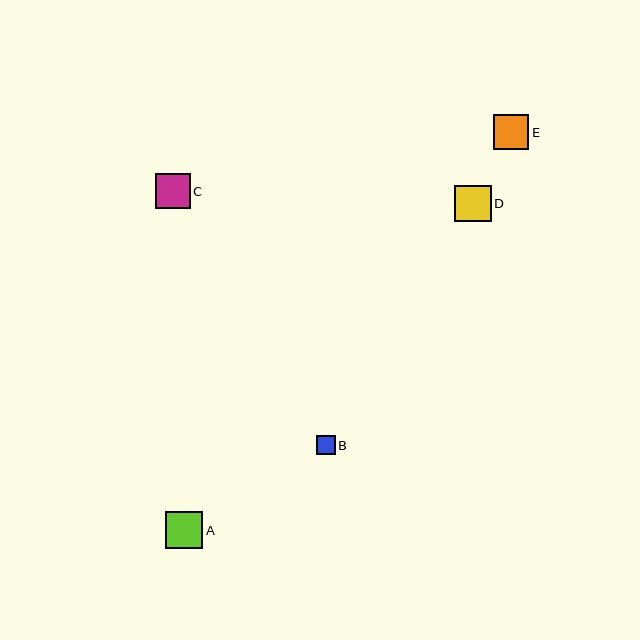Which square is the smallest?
Square B is the smallest with a size of approximately 19 pixels.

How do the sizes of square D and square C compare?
Square D and square C are approximately the same size.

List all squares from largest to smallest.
From largest to smallest: A, D, C, E, B.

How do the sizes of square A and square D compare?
Square A and square D are approximately the same size.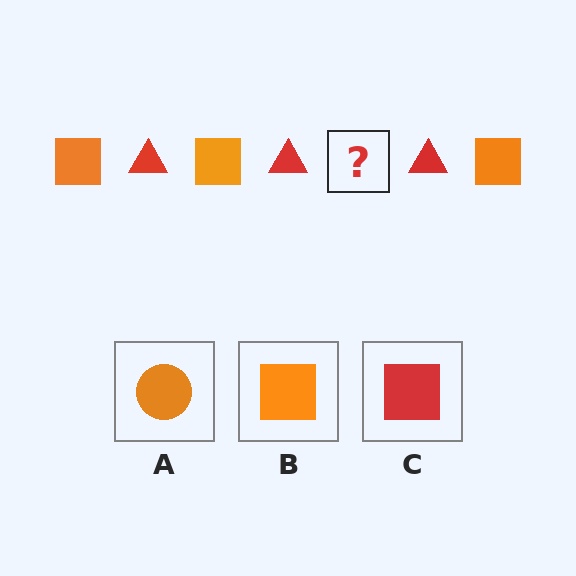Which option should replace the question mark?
Option B.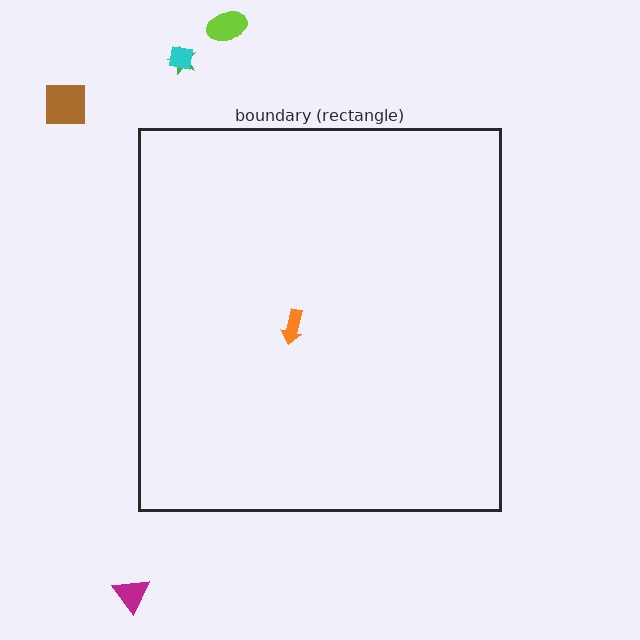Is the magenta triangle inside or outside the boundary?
Outside.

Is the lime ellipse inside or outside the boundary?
Outside.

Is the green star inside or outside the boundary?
Outside.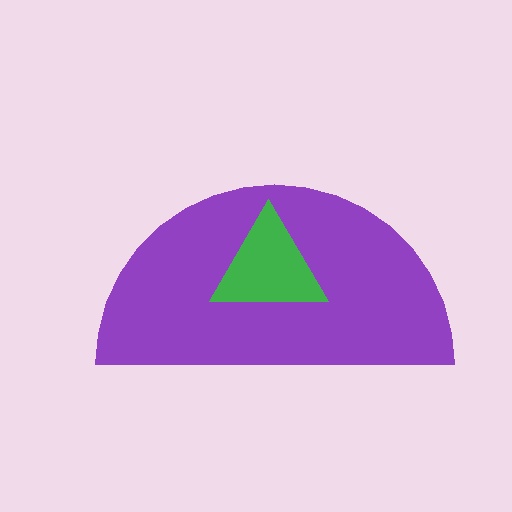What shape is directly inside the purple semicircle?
The green triangle.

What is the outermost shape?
The purple semicircle.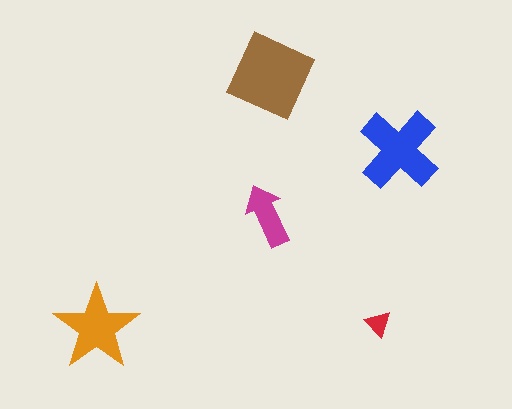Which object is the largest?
The brown diamond.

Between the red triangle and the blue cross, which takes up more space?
The blue cross.